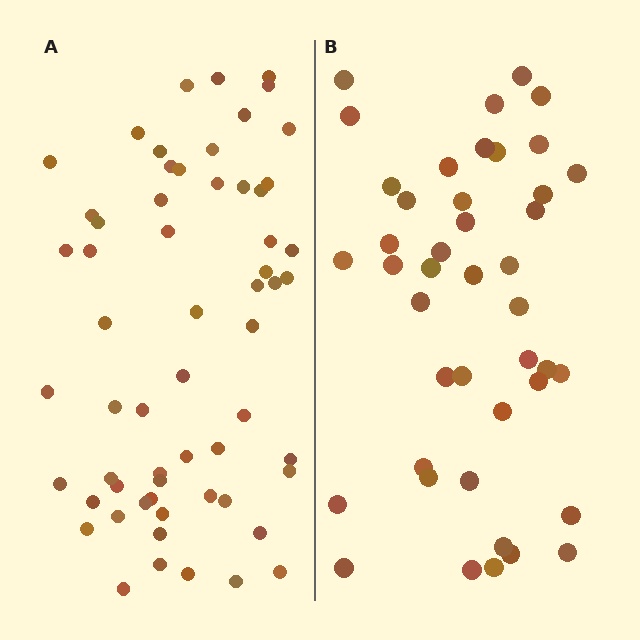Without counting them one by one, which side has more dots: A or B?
Region A (the left region) has more dots.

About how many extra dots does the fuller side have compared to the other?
Region A has approximately 15 more dots than region B.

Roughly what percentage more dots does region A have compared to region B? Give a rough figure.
About 40% more.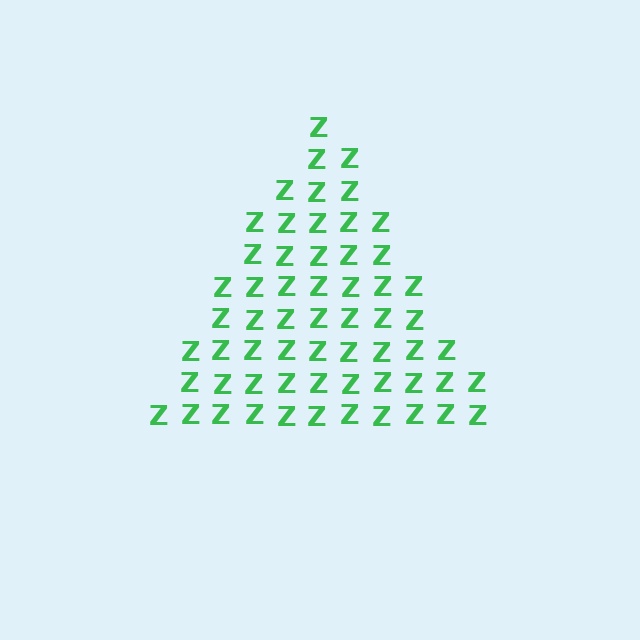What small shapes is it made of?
It is made of small letter Z's.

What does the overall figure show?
The overall figure shows a triangle.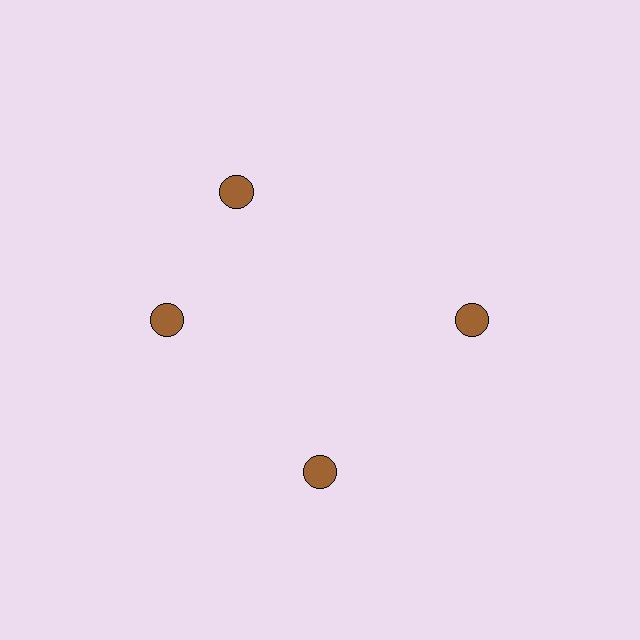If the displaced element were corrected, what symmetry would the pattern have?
It would have 4-fold rotational symmetry — the pattern would map onto itself every 90 degrees.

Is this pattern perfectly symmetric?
No. The 4 brown circles are arranged in a ring, but one element near the 12 o'clock position is rotated out of alignment along the ring, breaking the 4-fold rotational symmetry.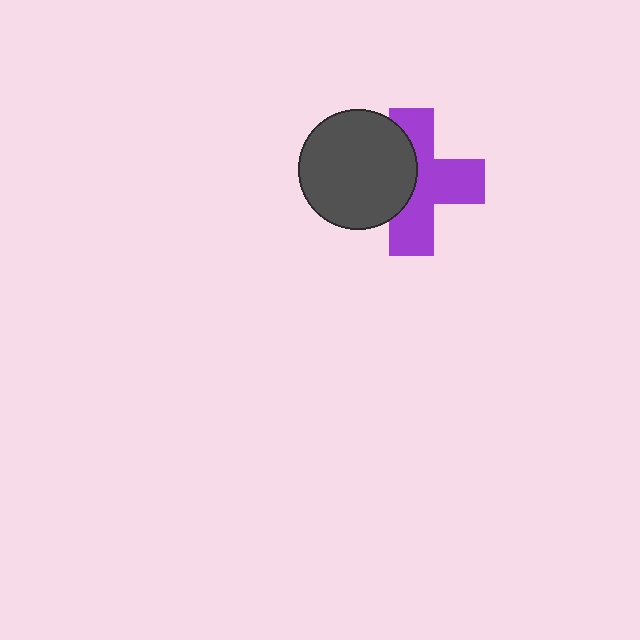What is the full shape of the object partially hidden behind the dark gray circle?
The partially hidden object is a purple cross.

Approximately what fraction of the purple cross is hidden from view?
Roughly 39% of the purple cross is hidden behind the dark gray circle.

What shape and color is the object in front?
The object in front is a dark gray circle.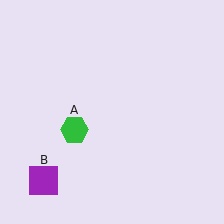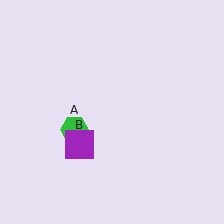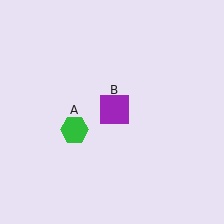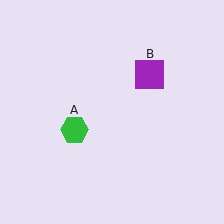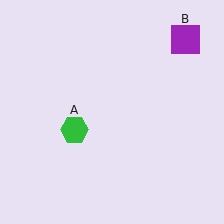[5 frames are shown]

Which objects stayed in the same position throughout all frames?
Green hexagon (object A) remained stationary.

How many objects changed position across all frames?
1 object changed position: purple square (object B).